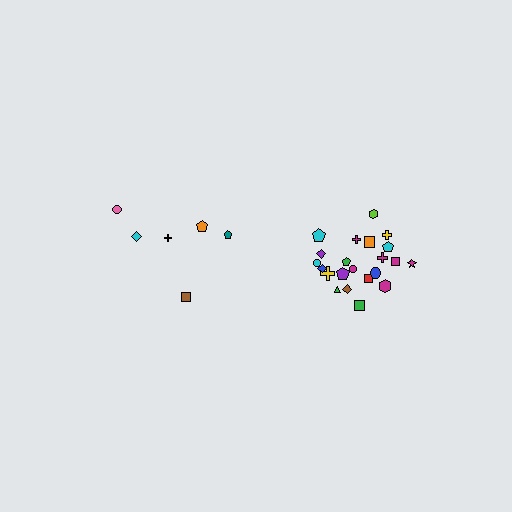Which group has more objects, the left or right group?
The right group.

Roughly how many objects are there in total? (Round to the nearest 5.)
Roughly 30 objects in total.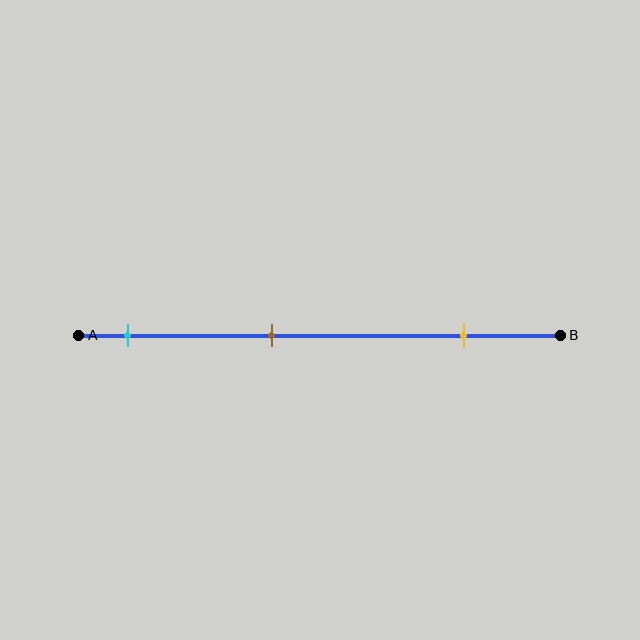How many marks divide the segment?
There are 3 marks dividing the segment.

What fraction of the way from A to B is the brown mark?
The brown mark is approximately 40% (0.4) of the way from A to B.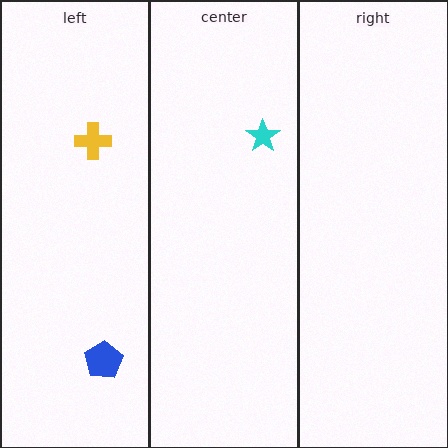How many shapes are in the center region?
1.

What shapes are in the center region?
The cyan star.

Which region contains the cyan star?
The center region.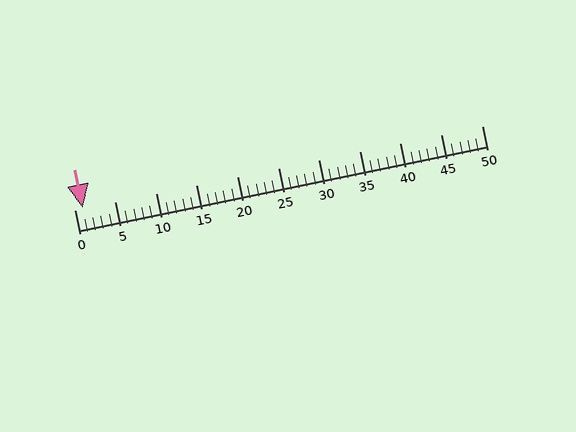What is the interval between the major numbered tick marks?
The major tick marks are spaced 5 units apart.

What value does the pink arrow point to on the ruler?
The pink arrow points to approximately 1.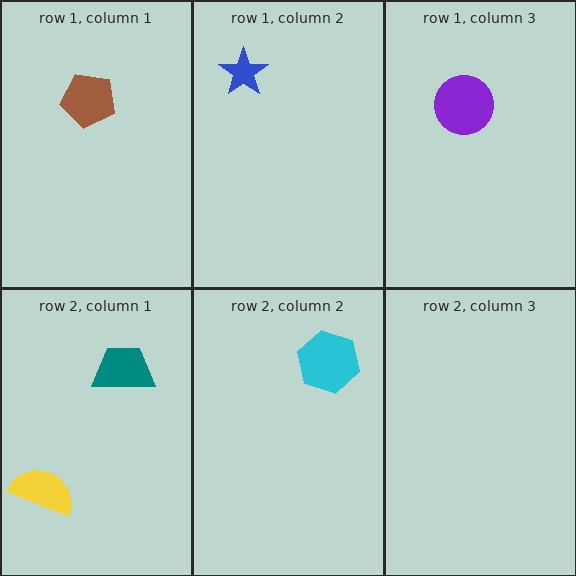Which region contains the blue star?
The row 1, column 2 region.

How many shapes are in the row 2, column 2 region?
1.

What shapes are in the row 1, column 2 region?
The blue star.